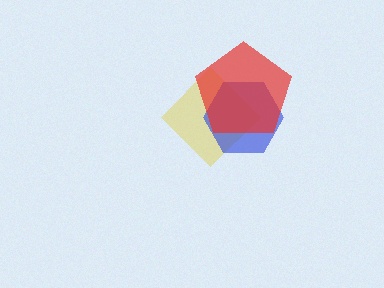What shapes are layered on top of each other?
The layered shapes are: a yellow diamond, a blue hexagon, a red pentagon.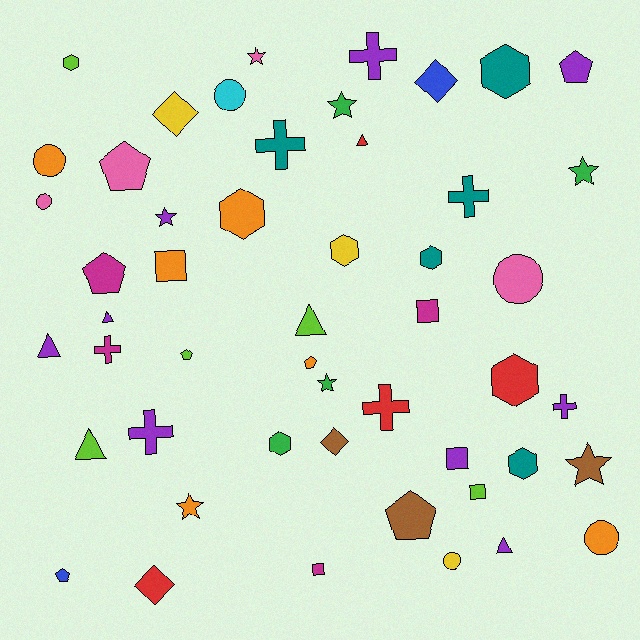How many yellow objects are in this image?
There are 3 yellow objects.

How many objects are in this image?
There are 50 objects.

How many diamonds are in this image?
There are 4 diamonds.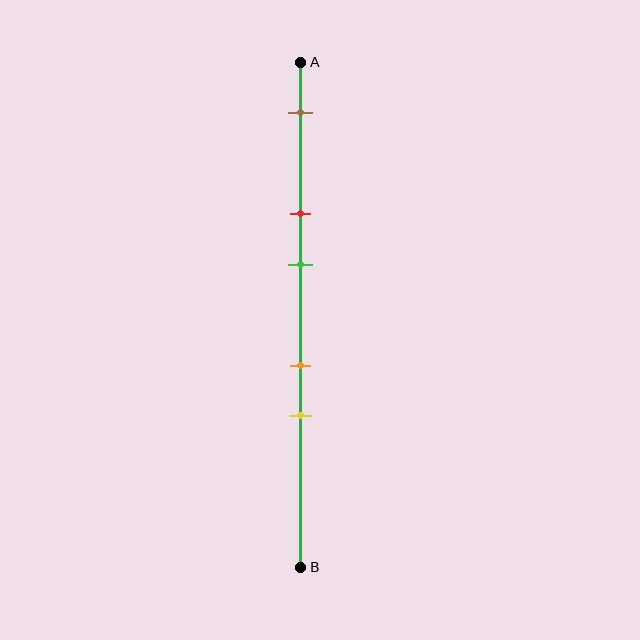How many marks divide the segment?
There are 5 marks dividing the segment.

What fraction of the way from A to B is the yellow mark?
The yellow mark is approximately 70% (0.7) of the way from A to B.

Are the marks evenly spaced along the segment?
No, the marks are not evenly spaced.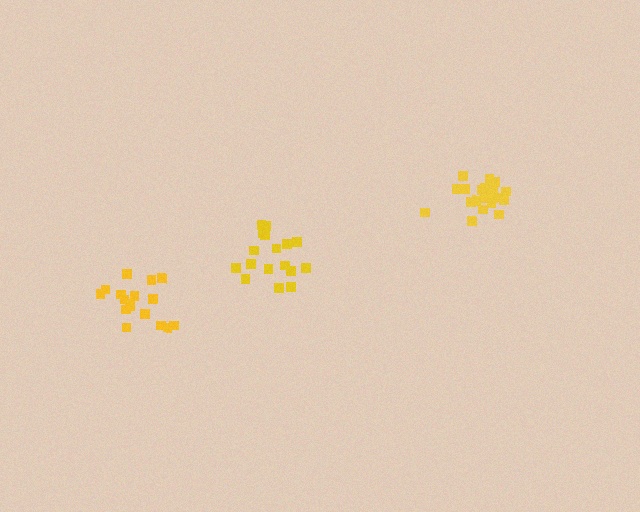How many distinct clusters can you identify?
There are 3 distinct clusters.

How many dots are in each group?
Group 1: 20 dots, Group 2: 17 dots, Group 3: 17 dots (54 total).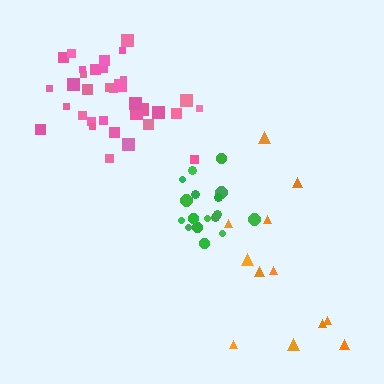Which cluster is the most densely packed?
Green.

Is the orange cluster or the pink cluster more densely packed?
Pink.